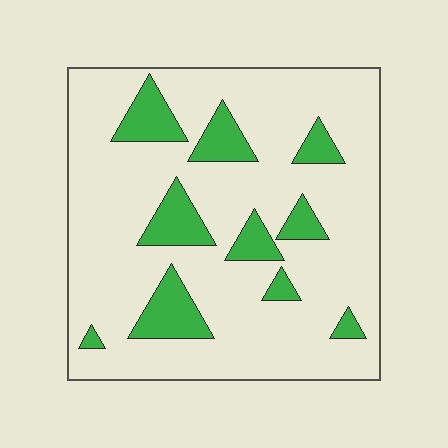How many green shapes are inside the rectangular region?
10.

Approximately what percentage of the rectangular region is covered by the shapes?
Approximately 20%.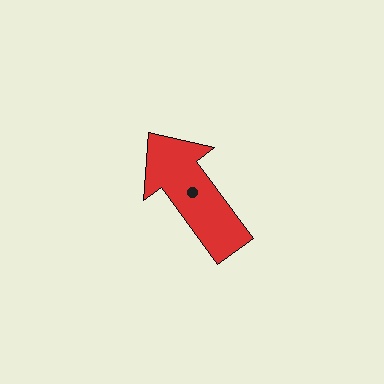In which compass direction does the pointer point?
Northwest.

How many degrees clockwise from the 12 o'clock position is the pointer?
Approximately 324 degrees.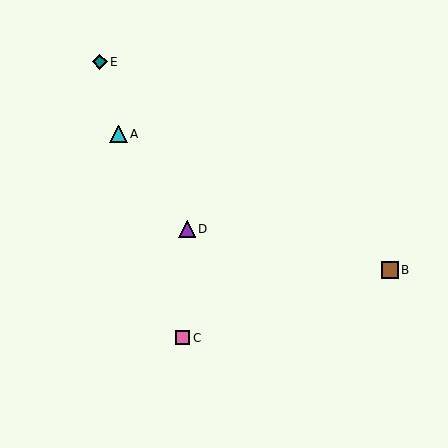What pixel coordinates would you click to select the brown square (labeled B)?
Click at (390, 270) to select the brown square B.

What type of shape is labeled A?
Shape A is a cyan triangle.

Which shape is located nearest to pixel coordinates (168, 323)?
The pink square (labeled C) at (183, 338) is nearest to that location.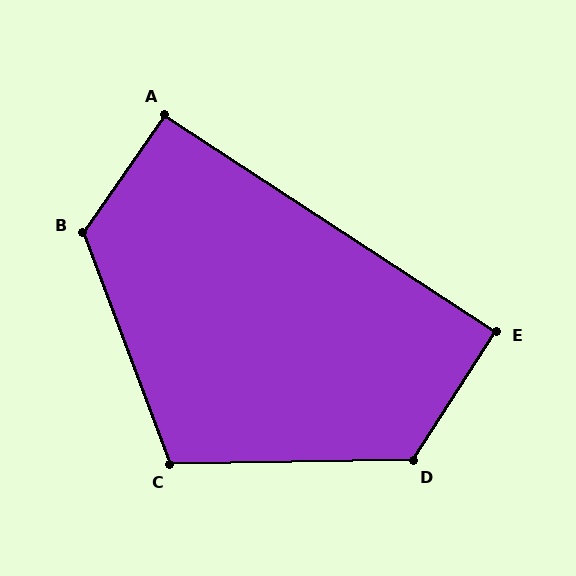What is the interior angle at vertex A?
Approximately 92 degrees (approximately right).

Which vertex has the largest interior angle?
B, at approximately 125 degrees.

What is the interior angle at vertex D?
Approximately 124 degrees (obtuse).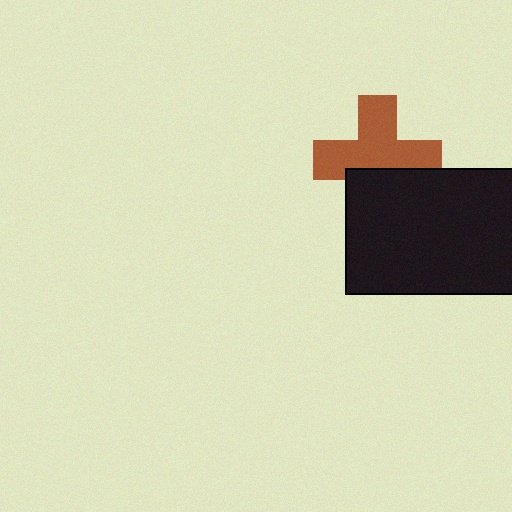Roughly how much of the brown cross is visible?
Most of it is visible (roughly 66%).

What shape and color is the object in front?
The object in front is a black rectangle.